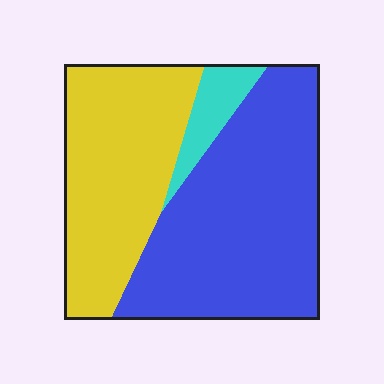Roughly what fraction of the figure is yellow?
Yellow covers 39% of the figure.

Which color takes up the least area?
Cyan, at roughly 5%.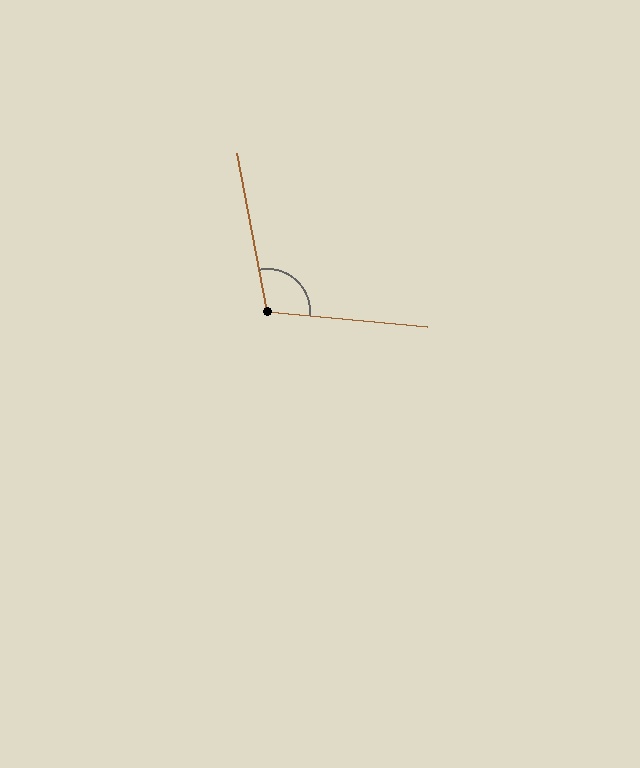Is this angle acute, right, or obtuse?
It is obtuse.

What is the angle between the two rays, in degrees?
Approximately 106 degrees.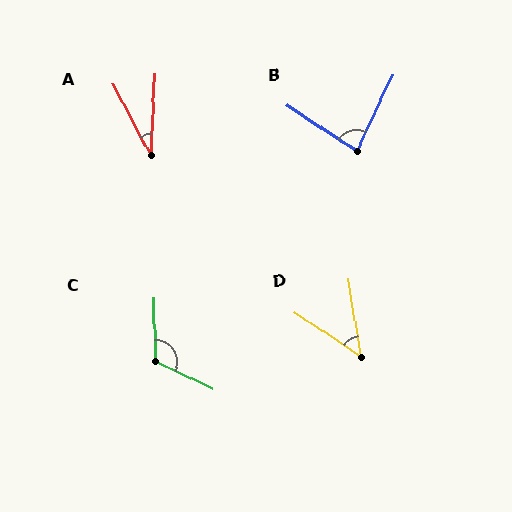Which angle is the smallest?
A, at approximately 31 degrees.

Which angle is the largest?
C, at approximately 118 degrees.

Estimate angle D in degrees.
Approximately 46 degrees.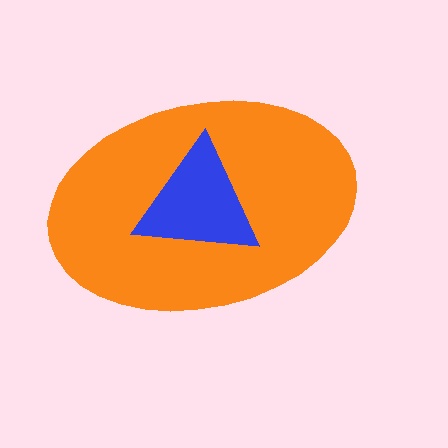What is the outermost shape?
The orange ellipse.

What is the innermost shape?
The blue triangle.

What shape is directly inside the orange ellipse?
The blue triangle.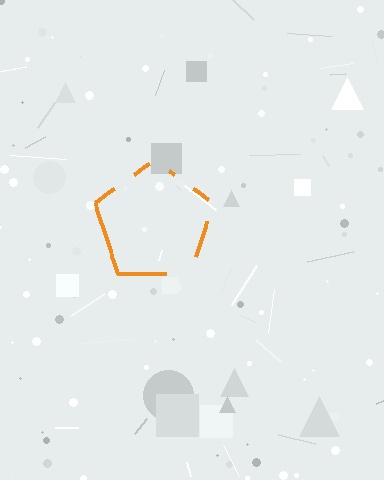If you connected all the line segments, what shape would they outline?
They would outline a pentagon.